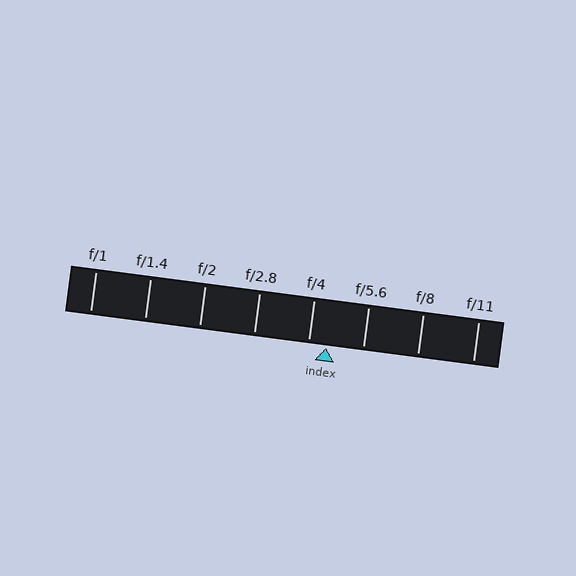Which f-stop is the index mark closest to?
The index mark is closest to f/4.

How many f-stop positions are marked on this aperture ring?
There are 8 f-stop positions marked.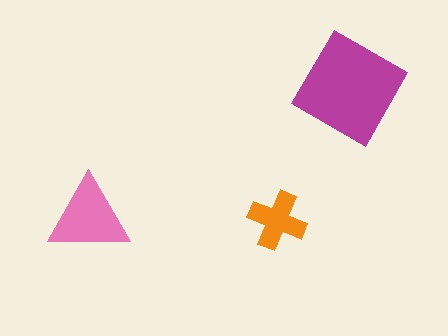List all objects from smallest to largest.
The orange cross, the pink triangle, the magenta diamond.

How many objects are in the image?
There are 3 objects in the image.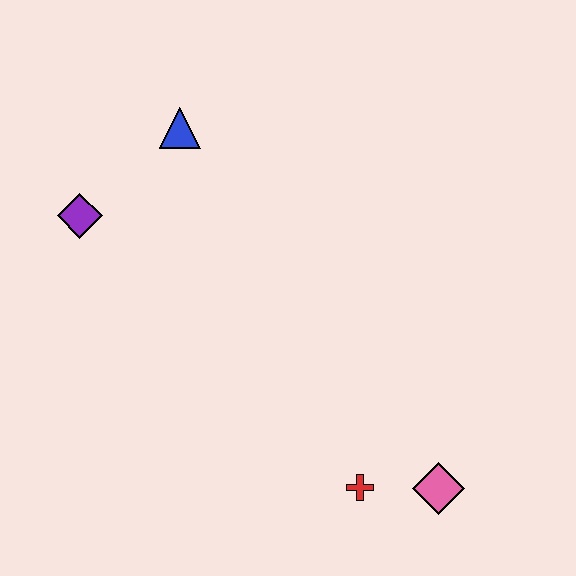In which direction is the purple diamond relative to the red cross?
The purple diamond is to the left of the red cross.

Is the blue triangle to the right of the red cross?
No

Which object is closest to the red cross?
The pink diamond is closest to the red cross.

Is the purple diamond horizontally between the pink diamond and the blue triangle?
No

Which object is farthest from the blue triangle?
The pink diamond is farthest from the blue triangle.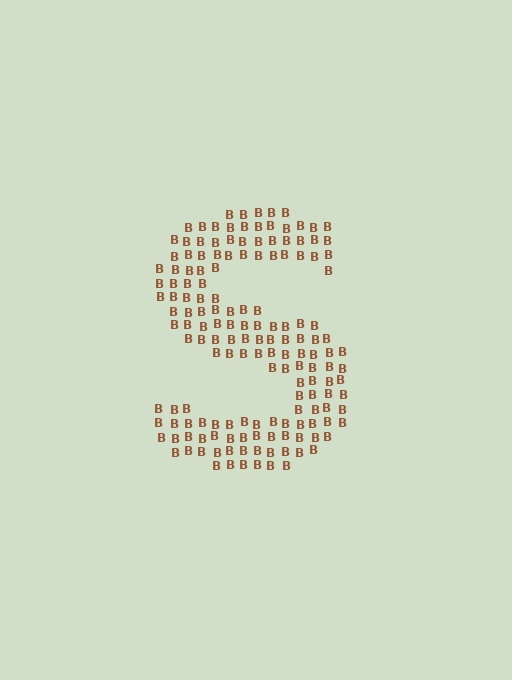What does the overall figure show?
The overall figure shows the letter S.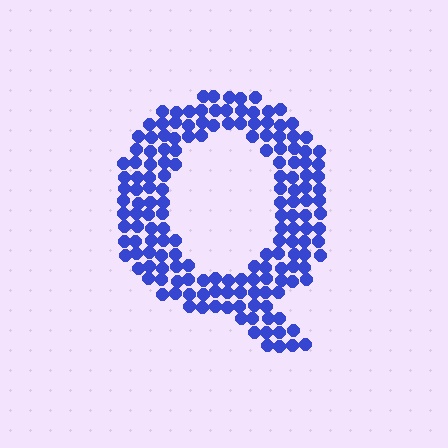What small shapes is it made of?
It is made of small circles.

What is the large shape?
The large shape is the letter Q.